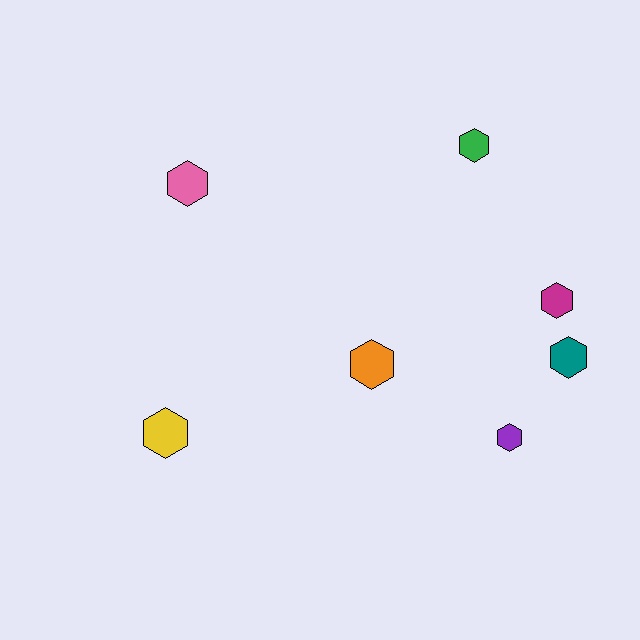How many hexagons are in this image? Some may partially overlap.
There are 7 hexagons.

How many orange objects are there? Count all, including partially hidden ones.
There is 1 orange object.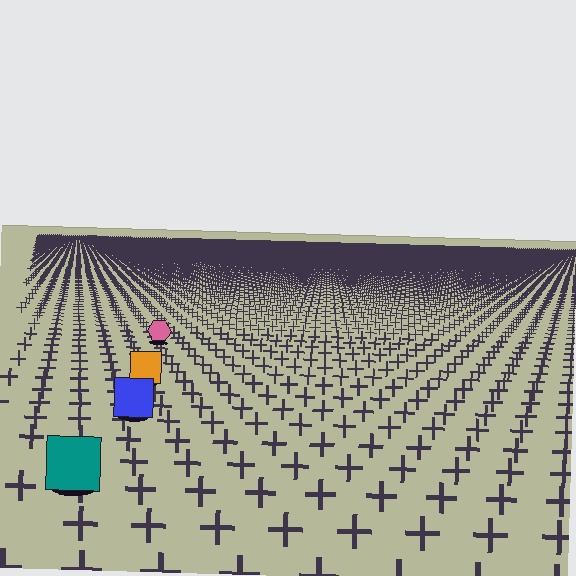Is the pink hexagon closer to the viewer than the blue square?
No. The blue square is closer — you can tell from the texture gradient: the ground texture is coarser near it.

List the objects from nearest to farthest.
From nearest to farthest: the teal square, the blue square, the orange square, the pink hexagon.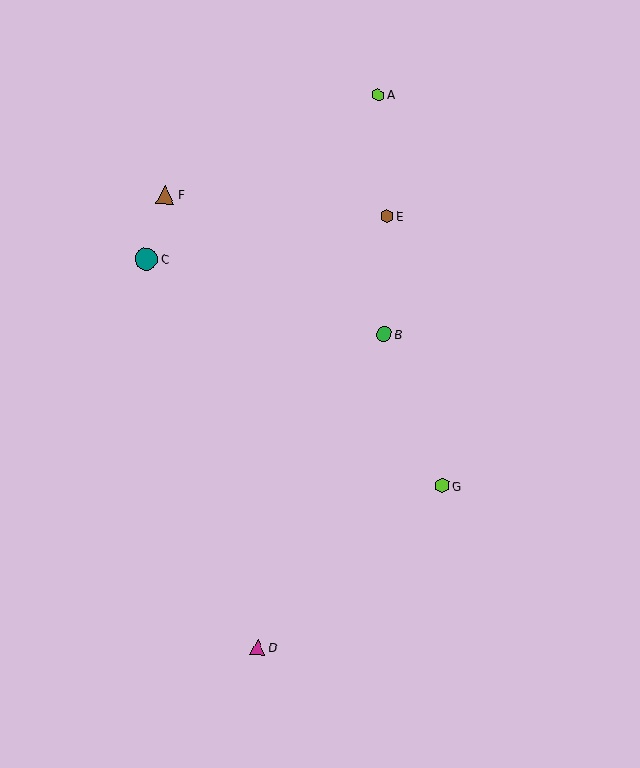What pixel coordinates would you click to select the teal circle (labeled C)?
Click at (146, 259) to select the teal circle C.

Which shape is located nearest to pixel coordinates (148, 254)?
The teal circle (labeled C) at (146, 259) is nearest to that location.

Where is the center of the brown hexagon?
The center of the brown hexagon is at (387, 216).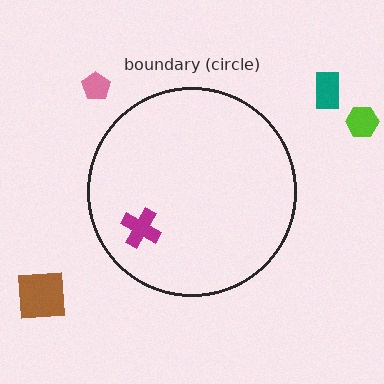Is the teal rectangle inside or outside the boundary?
Outside.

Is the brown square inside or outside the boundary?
Outside.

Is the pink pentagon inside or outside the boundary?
Outside.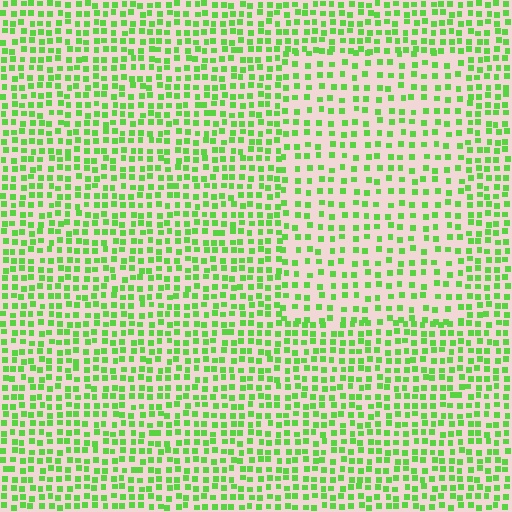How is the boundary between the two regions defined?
The boundary is defined by a change in element density (approximately 1.6x ratio). All elements are the same color, size, and shape.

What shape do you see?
I see a rectangle.